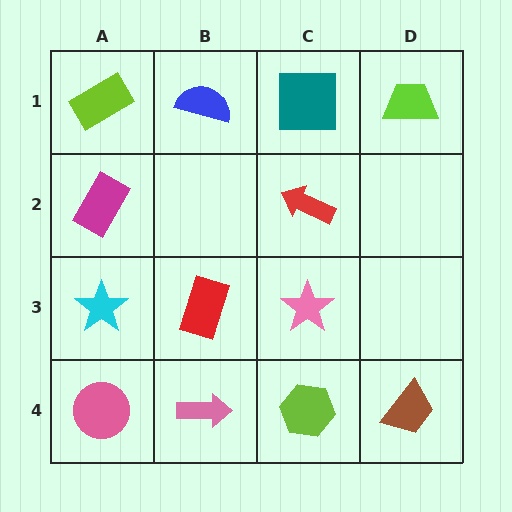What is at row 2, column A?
A magenta rectangle.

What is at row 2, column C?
A red arrow.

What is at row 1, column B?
A blue semicircle.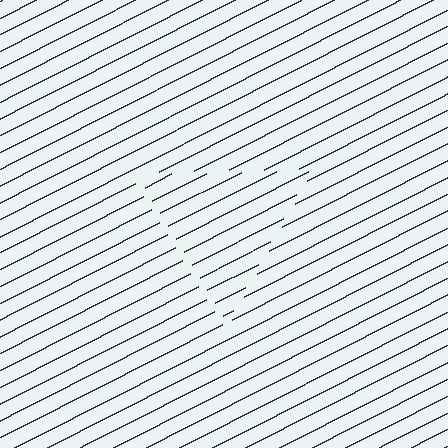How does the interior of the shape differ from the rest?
The interior of the shape contains the same grating, shifted by half a period — the contour is defined by the phase discontinuity where line-ends from the inner and outer gratings abut.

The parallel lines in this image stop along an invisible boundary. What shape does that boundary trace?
An illusory triangle. The interior of the shape contains the same grating, shifted by half a period — the contour is defined by the phase discontinuity where line-ends from the inner and outer gratings abut.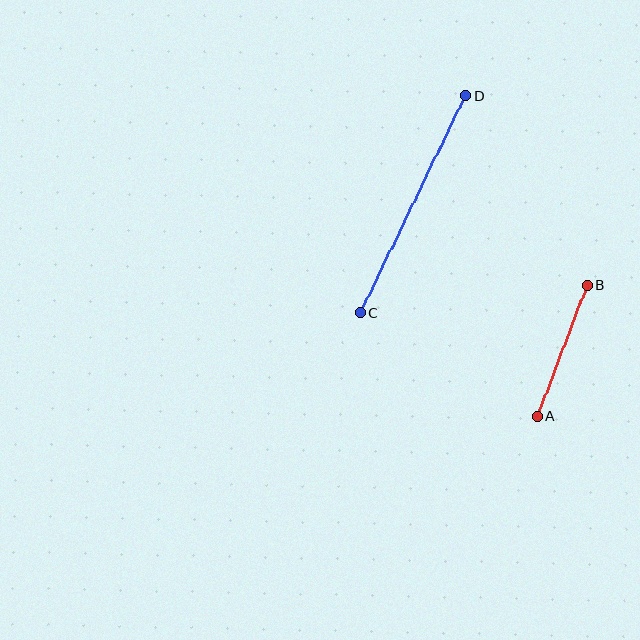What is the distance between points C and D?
The distance is approximately 241 pixels.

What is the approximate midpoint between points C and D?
The midpoint is at approximately (413, 204) pixels.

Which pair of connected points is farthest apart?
Points C and D are farthest apart.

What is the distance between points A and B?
The distance is approximately 140 pixels.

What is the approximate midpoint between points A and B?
The midpoint is at approximately (562, 350) pixels.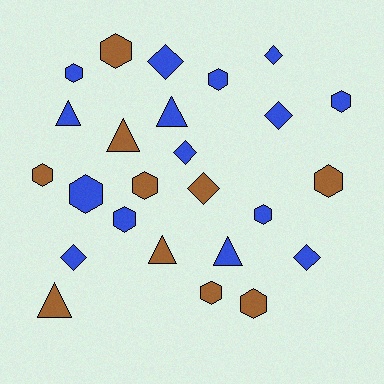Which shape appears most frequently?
Hexagon, with 12 objects.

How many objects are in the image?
There are 25 objects.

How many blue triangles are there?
There are 3 blue triangles.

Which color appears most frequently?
Blue, with 15 objects.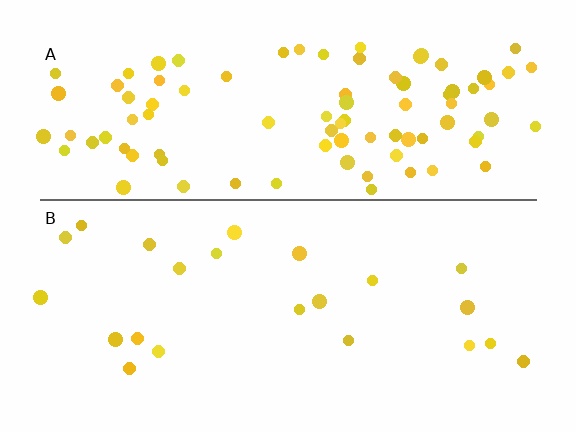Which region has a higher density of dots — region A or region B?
A (the top).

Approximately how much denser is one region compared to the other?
Approximately 4.2× — region A over region B.